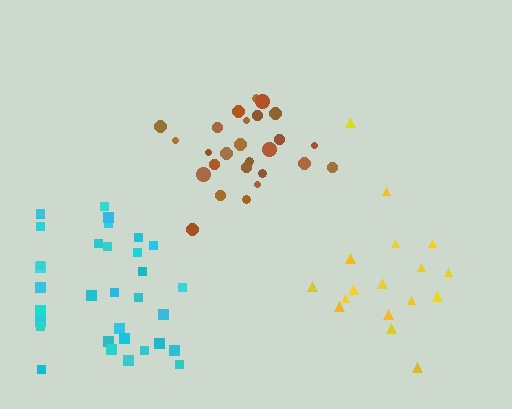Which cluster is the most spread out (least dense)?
Yellow.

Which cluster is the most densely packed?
Brown.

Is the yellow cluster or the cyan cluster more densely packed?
Cyan.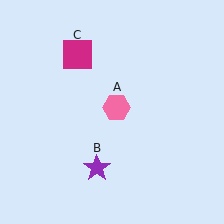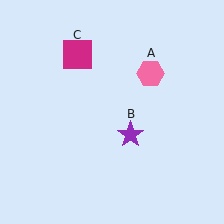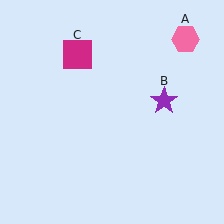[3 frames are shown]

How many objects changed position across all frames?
2 objects changed position: pink hexagon (object A), purple star (object B).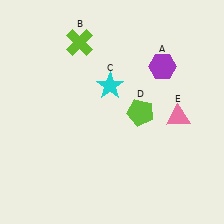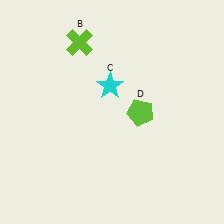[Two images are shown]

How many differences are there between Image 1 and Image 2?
There are 2 differences between the two images.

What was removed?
The purple hexagon (A), the pink triangle (E) were removed in Image 2.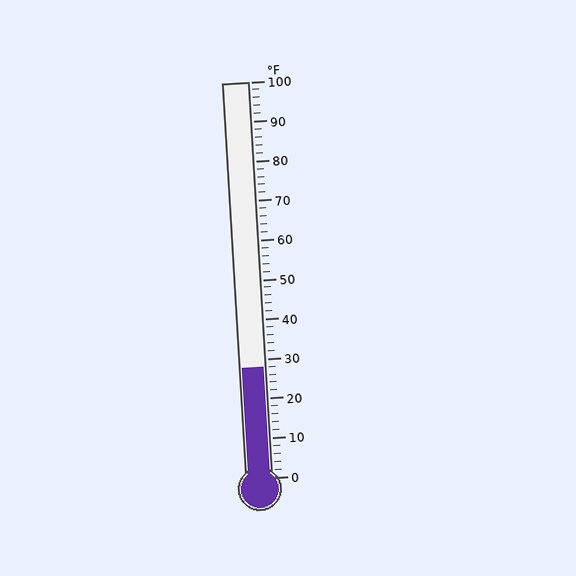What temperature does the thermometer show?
The thermometer shows approximately 28°F.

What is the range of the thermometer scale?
The thermometer scale ranges from 0°F to 100°F.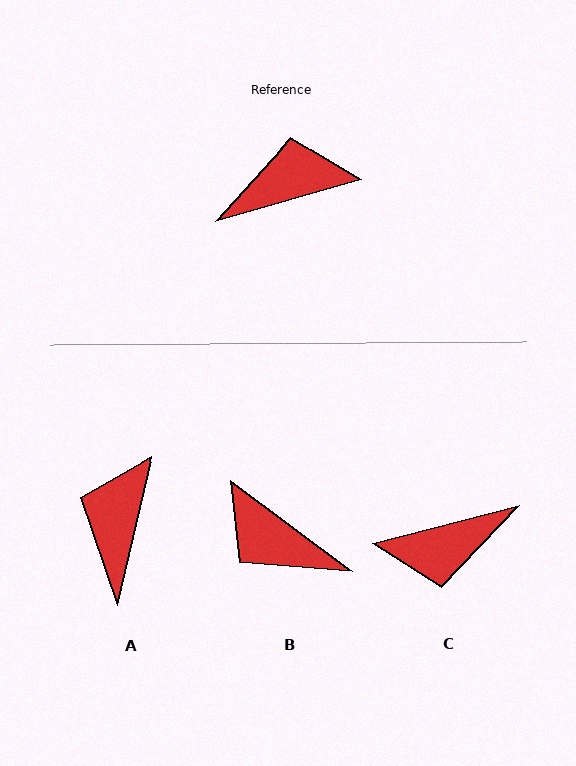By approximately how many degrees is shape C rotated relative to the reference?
Approximately 178 degrees counter-clockwise.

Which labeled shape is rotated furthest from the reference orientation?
C, about 178 degrees away.